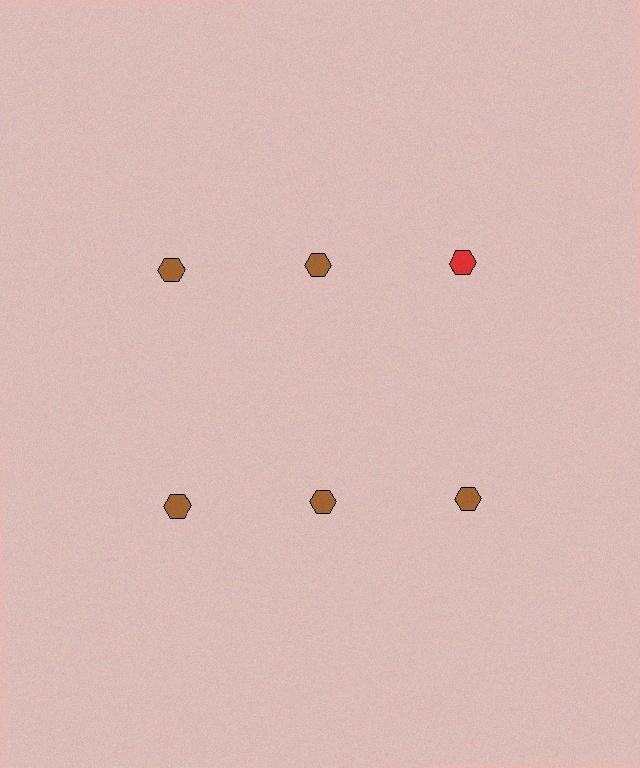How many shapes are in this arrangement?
There are 6 shapes arranged in a grid pattern.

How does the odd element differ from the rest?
It has a different color: red instead of brown.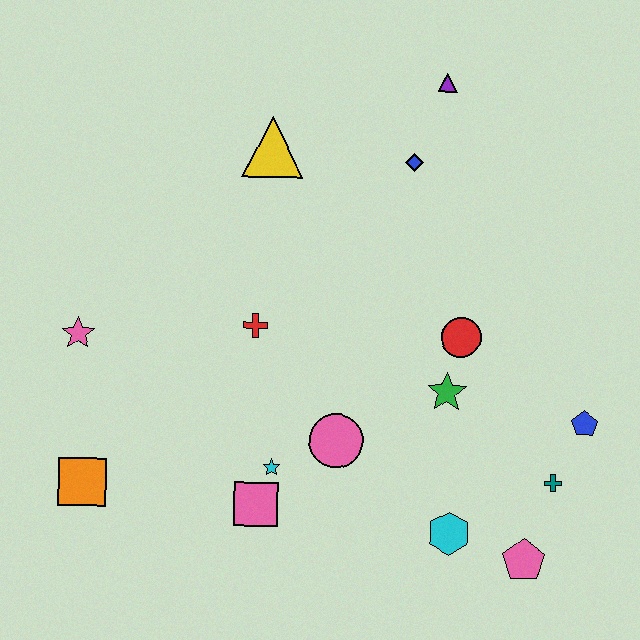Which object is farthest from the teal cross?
The pink star is farthest from the teal cross.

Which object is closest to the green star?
The red circle is closest to the green star.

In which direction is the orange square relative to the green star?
The orange square is to the left of the green star.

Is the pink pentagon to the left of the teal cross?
Yes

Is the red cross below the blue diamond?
Yes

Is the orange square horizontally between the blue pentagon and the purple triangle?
No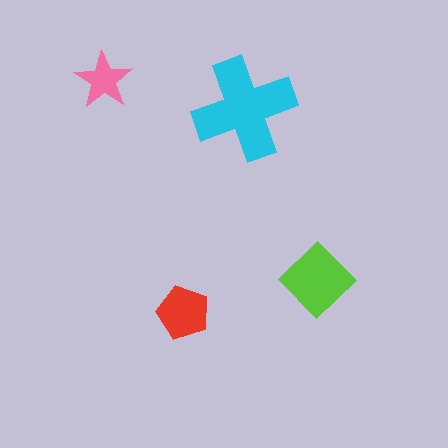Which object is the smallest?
The pink star.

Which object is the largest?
The cyan cross.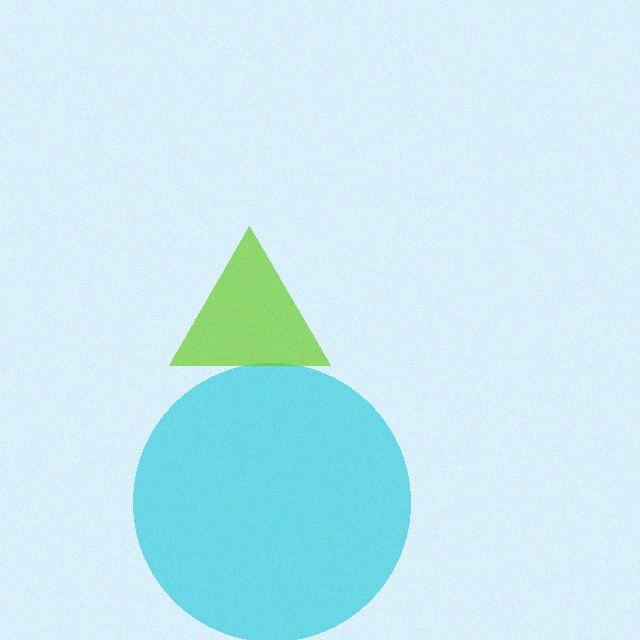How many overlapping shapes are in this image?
There are 2 overlapping shapes in the image.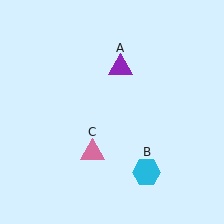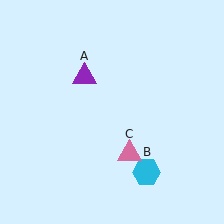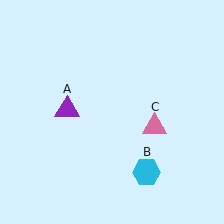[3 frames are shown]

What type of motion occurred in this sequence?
The purple triangle (object A), pink triangle (object C) rotated counterclockwise around the center of the scene.